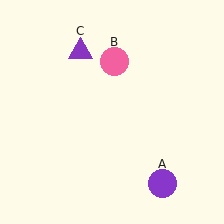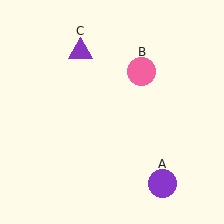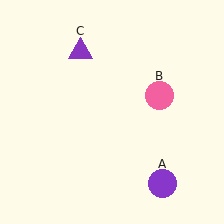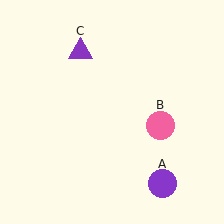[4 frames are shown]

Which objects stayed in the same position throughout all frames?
Purple circle (object A) and purple triangle (object C) remained stationary.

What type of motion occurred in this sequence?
The pink circle (object B) rotated clockwise around the center of the scene.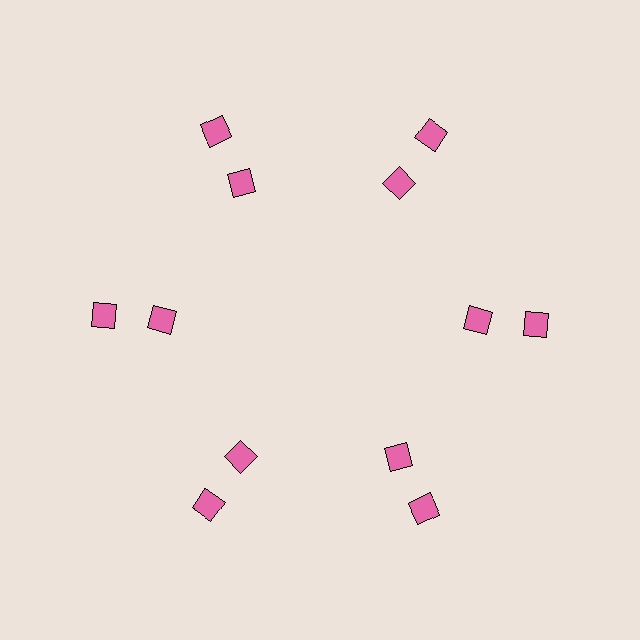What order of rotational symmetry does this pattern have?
This pattern has 6-fold rotational symmetry.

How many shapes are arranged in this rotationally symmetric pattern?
There are 12 shapes, arranged in 6 groups of 2.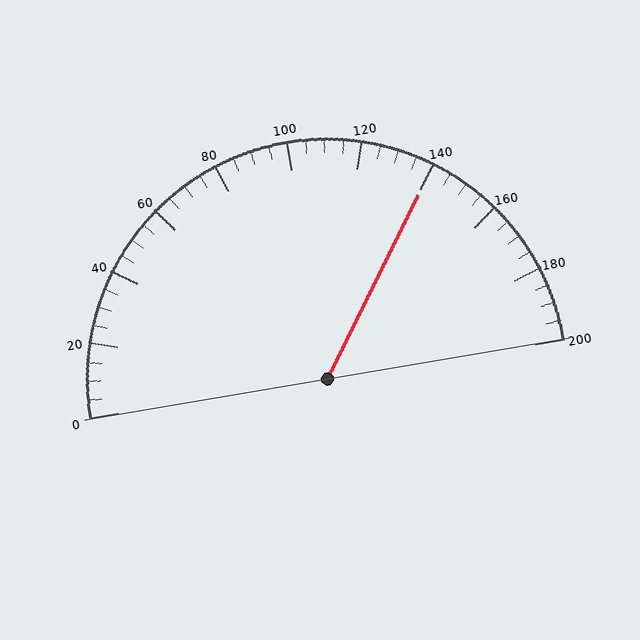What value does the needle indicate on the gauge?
The needle indicates approximately 140.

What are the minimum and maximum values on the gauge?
The gauge ranges from 0 to 200.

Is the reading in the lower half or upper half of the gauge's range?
The reading is in the upper half of the range (0 to 200).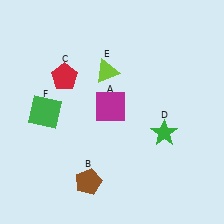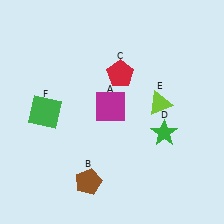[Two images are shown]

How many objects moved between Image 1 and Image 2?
2 objects moved between the two images.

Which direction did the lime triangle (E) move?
The lime triangle (E) moved right.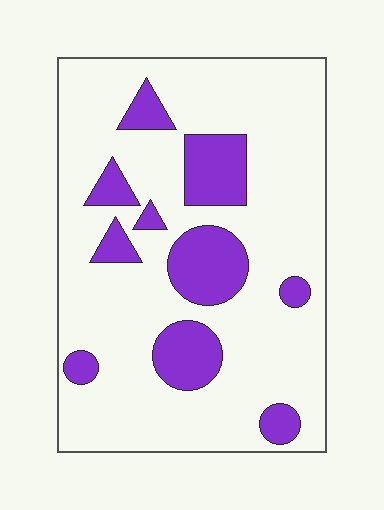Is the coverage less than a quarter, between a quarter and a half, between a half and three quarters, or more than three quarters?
Less than a quarter.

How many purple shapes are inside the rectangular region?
10.